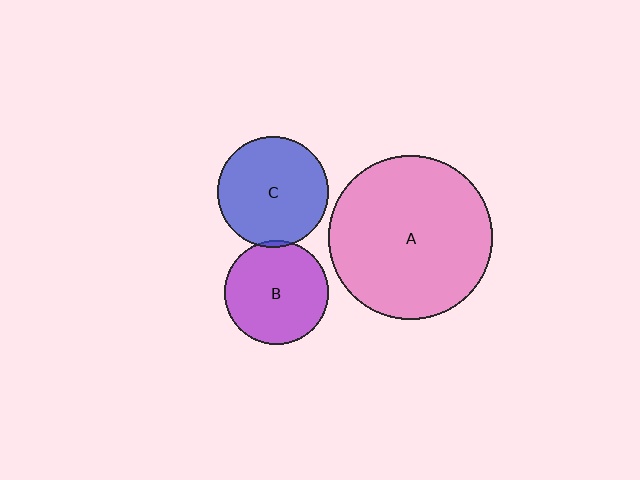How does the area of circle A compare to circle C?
Approximately 2.2 times.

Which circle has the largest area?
Circle A (pink).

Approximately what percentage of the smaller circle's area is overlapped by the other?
Approximately 5%.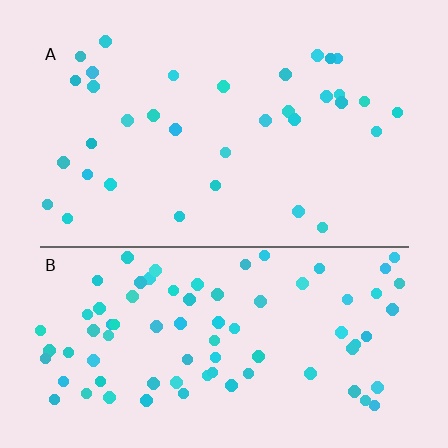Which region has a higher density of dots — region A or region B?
B (the bottom).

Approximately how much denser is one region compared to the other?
Approximately 2.3× — region B over region A.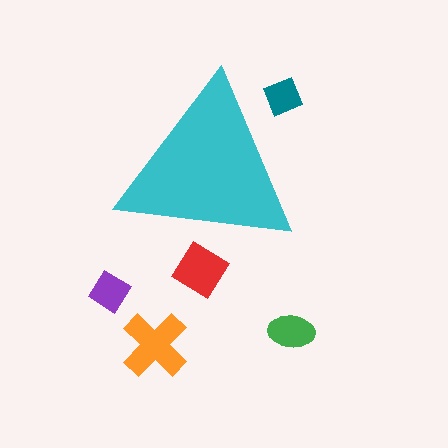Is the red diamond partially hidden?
Yes, the red diamond is partially hidden behind the cyan triangle.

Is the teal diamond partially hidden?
Yes, the teal diamond is partially hidden behind the cyan triangle.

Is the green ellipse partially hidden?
No, the green ellipse is fully visible.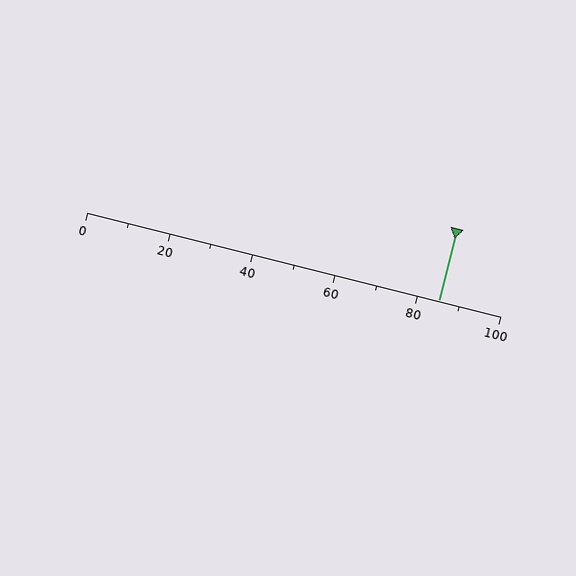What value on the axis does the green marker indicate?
The marker indicates approximately 85.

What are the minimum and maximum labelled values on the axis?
The axis runs from 0 to 100.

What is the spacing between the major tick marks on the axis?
The major ticks are spaced 20 apart.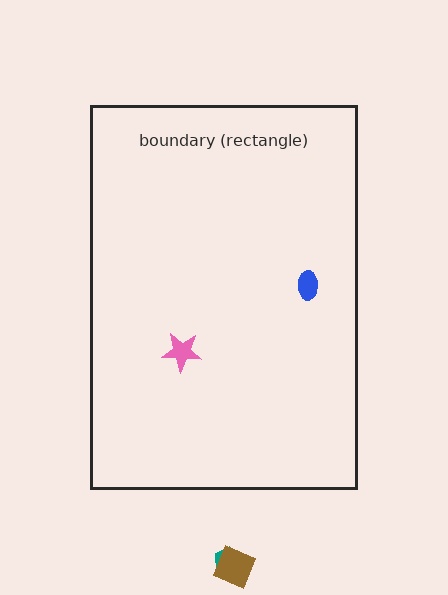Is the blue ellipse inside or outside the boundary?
Inside.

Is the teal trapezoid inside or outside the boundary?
Outside.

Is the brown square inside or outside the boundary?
Outside.